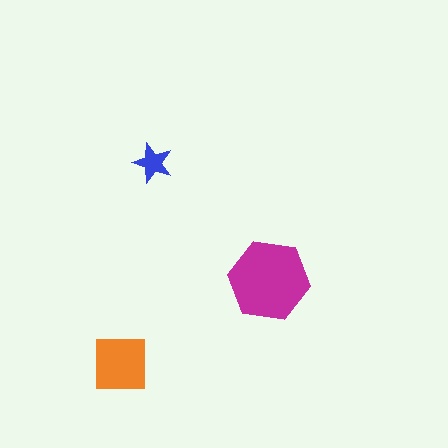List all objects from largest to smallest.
The magenta hexagon, the orange square, the blue star.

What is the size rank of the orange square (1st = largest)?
2nd.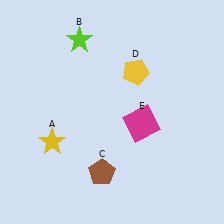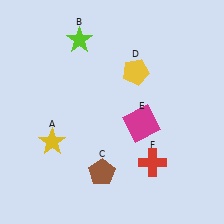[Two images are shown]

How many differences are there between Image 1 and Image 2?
There is 1 difference between the two images.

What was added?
A red cross (F) was added in Image 2.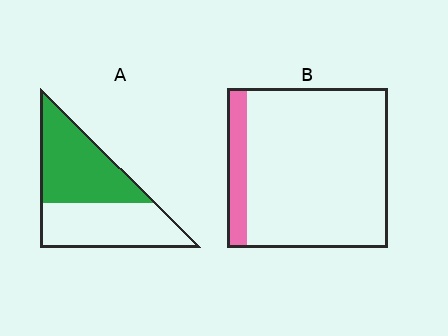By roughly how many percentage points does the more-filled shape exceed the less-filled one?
By roughly 40 percentage points (A over B).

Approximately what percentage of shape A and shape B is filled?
A is approximately 50% and B is approximately 10%.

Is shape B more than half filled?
No.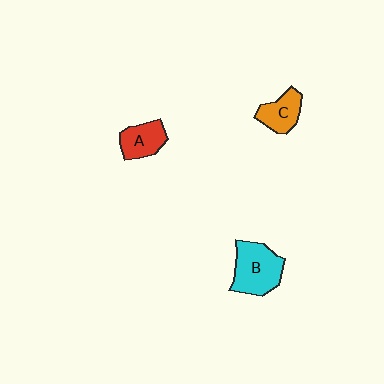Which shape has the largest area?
Shape B (cyan).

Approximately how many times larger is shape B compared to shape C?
Approximately 1.6 times.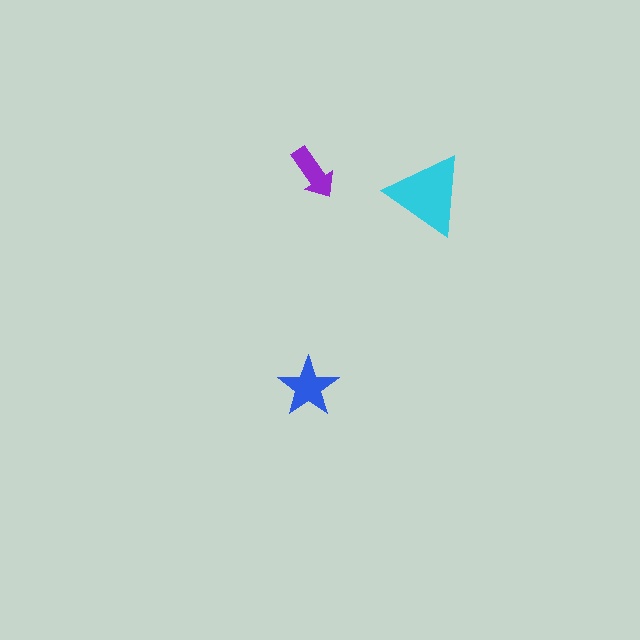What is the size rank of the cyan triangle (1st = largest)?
1st.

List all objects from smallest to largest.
The purple arrow, the blue star, the cyan triangle.